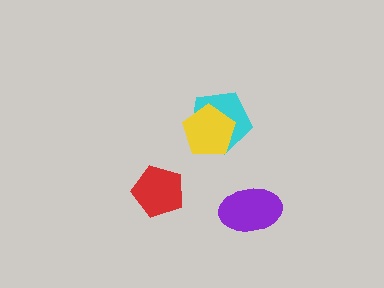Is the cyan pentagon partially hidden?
Yes, it is partially covered by another shape.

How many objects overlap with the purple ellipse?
0 objects overlap with the purple ellipse.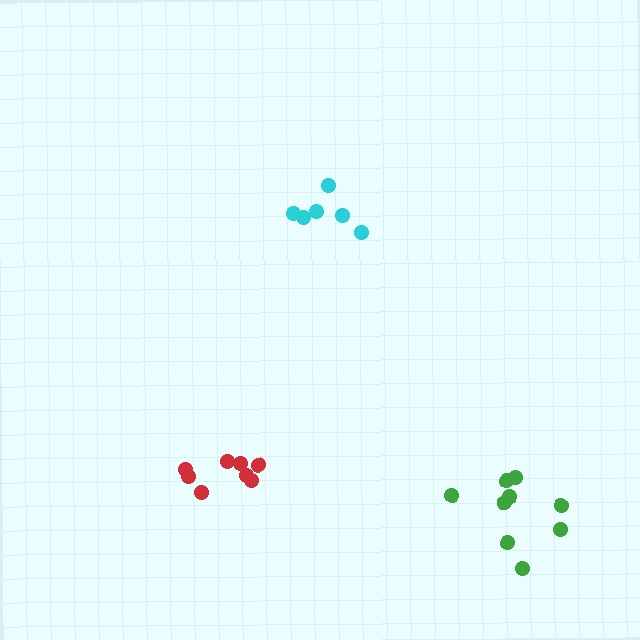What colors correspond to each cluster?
The clusters are colored: cyan, red, green.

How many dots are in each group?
Group 1: 6 dots, Group 2: 8 dots, Group 3: 9 dots (23 total).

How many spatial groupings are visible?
There are 3 spatial groupings.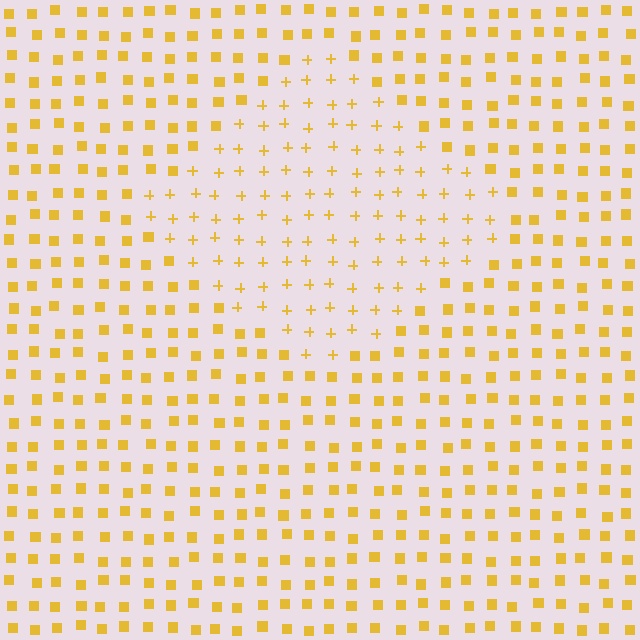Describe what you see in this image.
The image is filled with small yellow elements arranged in a uniform grid. A diamond-shaped region contains plus signs, while the surrounding area contains squares. The boundary is defined purely by the change in element shape.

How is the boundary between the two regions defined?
The boundary is defined by a change in element shape: plus signs inside vs. squares outside. All elements share the same color and spacing.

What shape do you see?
I see a diamond.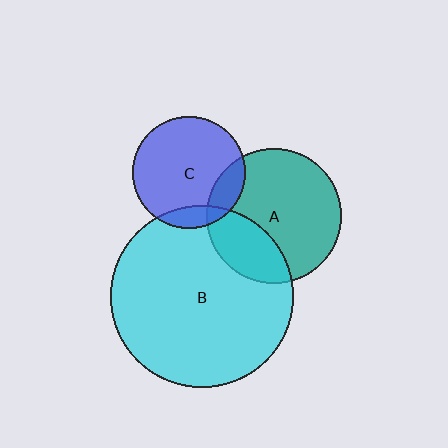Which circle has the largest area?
Circle B (cyan).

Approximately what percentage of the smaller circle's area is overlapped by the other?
Approximately 10%.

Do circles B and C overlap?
Yes.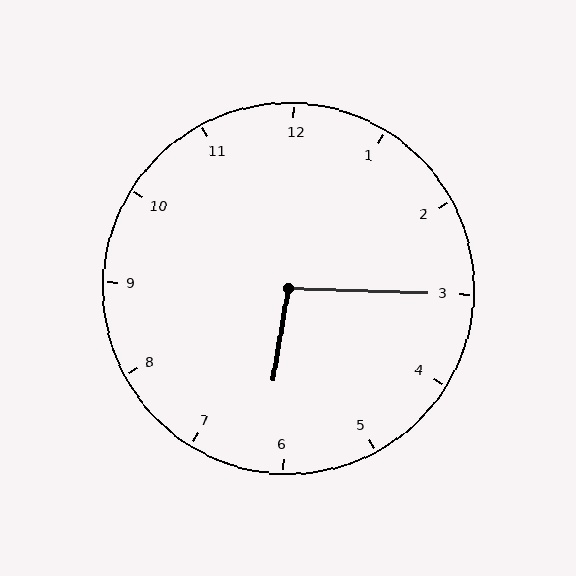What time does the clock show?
6:15.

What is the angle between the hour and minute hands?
Approximately 98 degrees.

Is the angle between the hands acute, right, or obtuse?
It is obtuse.